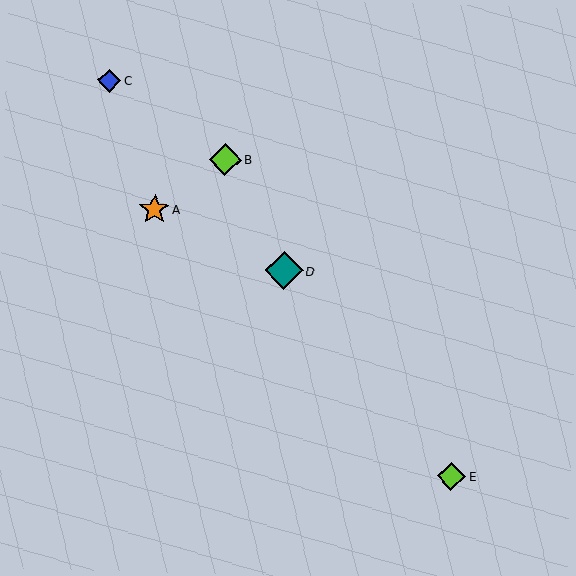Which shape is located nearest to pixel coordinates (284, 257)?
The teal diamond (labeled D) at (284, 270) is nearest to that location.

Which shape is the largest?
The teal diamond (labeled D) is the largest.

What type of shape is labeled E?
Shape E is a lime diamond.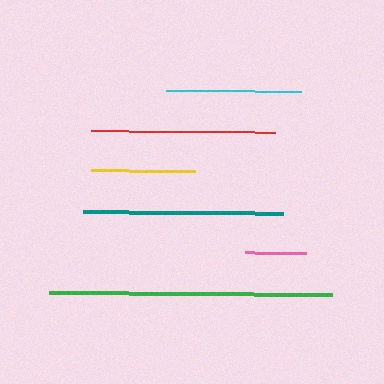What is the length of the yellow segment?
The yellow segment is approximately 103 pixels long.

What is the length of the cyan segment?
The cyan segment is approximately 135 pixels long.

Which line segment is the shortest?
The pink line is the shortest at approximately 61 pixels.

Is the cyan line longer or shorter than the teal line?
The teal line is longer than the cyan line.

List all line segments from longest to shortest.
From longest to shortest: green, teal, red, cyan, yellow, pink.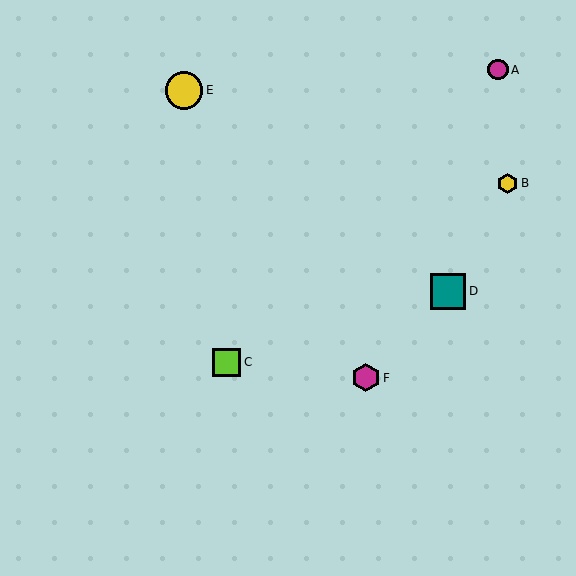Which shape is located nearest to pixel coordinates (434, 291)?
The teal square (labeled D) at (448, 291) is nearest to that location.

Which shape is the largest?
The yellow circle (labeled E) is the largest.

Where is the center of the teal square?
The center of the teal square is at (448, 291).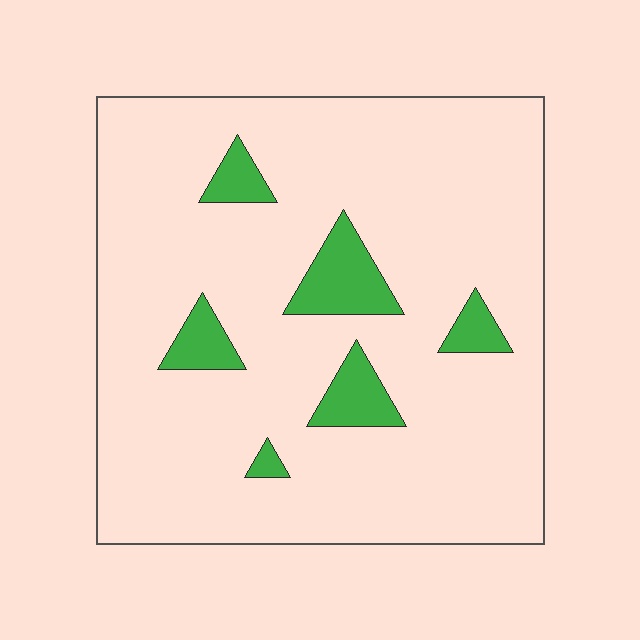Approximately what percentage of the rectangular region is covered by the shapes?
Approximately 10%.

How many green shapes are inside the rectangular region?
6.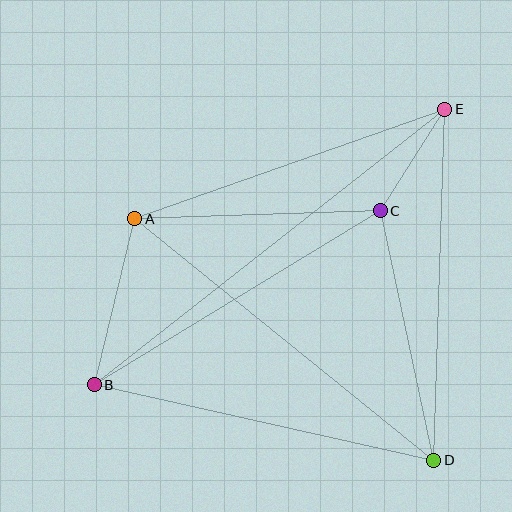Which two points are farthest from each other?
Points B and E are farthest from each other.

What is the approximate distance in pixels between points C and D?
The distance between C and D is approximately 256 pixels.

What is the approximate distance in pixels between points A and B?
The distance between A and B is approximately 171 pixels.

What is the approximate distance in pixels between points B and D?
The distance between B and D is approximately 348 pixels.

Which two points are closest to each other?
Points C and E are closest to each other.